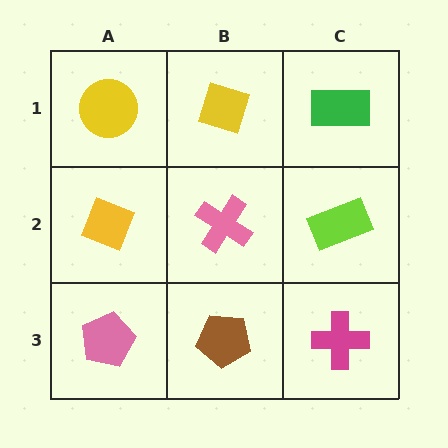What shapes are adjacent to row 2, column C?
A green rectangle (row 1, column C), a magenta cross (row 3, column C), a pink cross (row 2, column B).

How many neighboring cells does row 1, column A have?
2.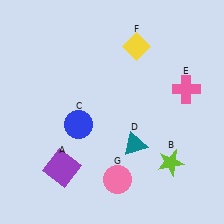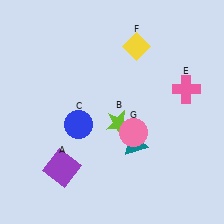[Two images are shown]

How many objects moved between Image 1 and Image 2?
2 objects moved between the two images.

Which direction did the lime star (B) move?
The lime star (B) moved left.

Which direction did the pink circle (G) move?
The pink circle (G) moved up.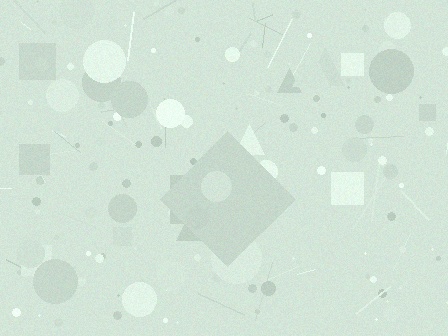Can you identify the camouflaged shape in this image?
The camouflaged shape is a diamond.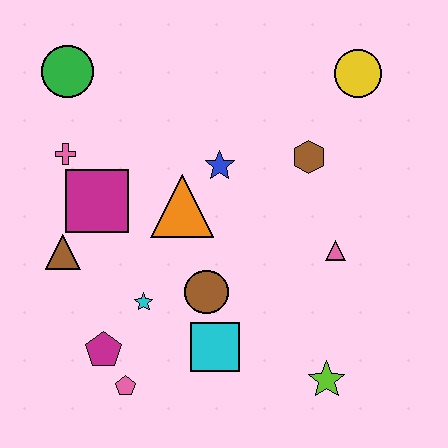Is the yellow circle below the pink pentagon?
No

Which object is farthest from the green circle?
The lime star is farthest from the green circle.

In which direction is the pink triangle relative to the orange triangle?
The pink triangle is to the right of the orange triangle.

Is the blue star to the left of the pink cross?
No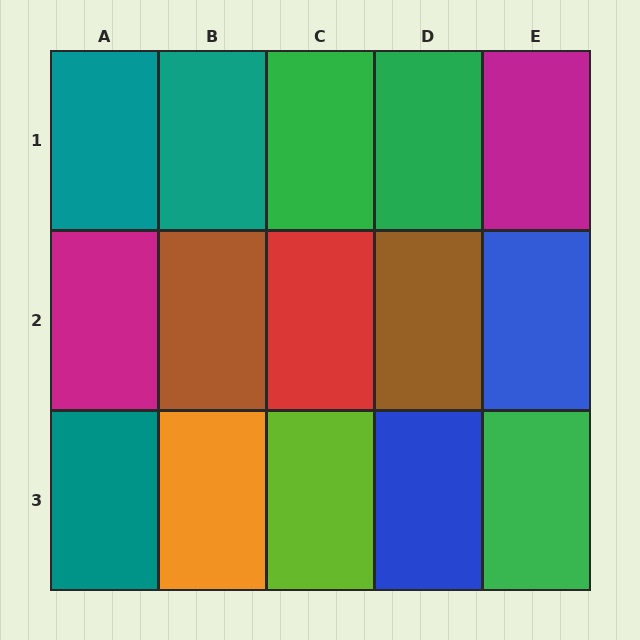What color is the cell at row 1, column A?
Teal.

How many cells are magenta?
2 cells are magenta.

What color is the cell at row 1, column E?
Magenta.